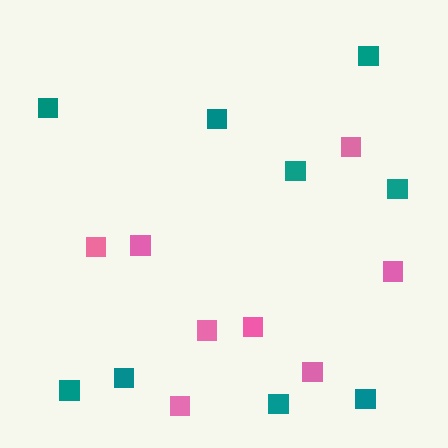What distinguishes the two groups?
There are 2 groups: one group of teal squares (9) and one group of pink squares (8).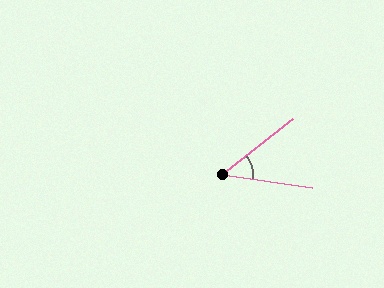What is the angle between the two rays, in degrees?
Approximately 47 degrees.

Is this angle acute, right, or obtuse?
It is acute.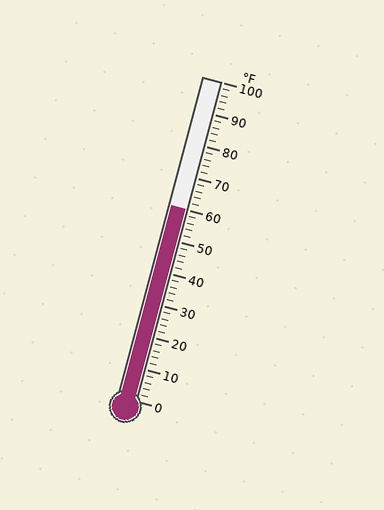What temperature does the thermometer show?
The thermometer shows approximately 60°F.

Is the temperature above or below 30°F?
The temperature is above 30°F.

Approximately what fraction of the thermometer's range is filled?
The thermometer is filled to approximately 60% of its range.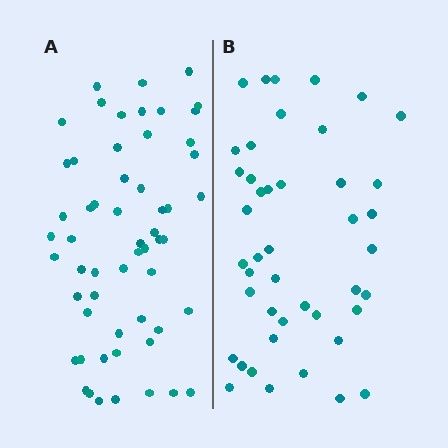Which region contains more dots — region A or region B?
Region A (the left region) has more dots.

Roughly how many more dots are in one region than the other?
Region A has approximately 15 more dots than region B.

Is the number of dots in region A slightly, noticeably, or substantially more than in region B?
Region A has noticeably more, but not dramatically so. The ratio is roughly 1.3 to 1.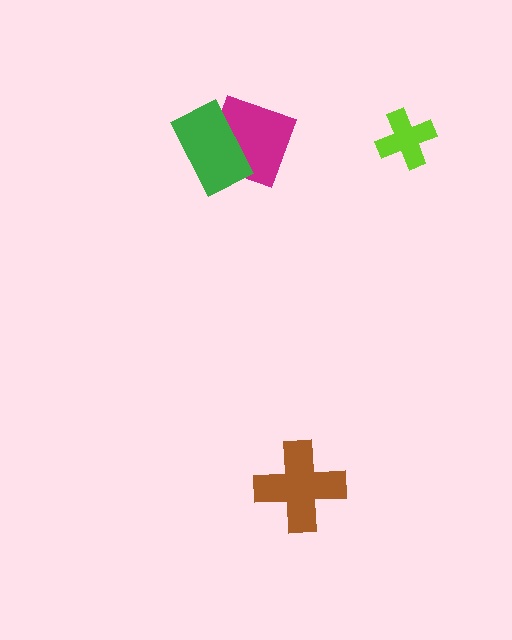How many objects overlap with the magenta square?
1 object overlaps with the magenta square.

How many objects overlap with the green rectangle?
1 object overlaps with the green rectangle.